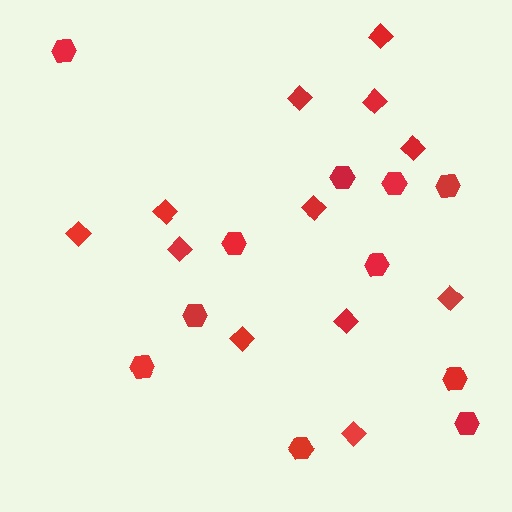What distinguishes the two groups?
There are 2 groups: one group of hexagons (11) and one group of diamonds (12).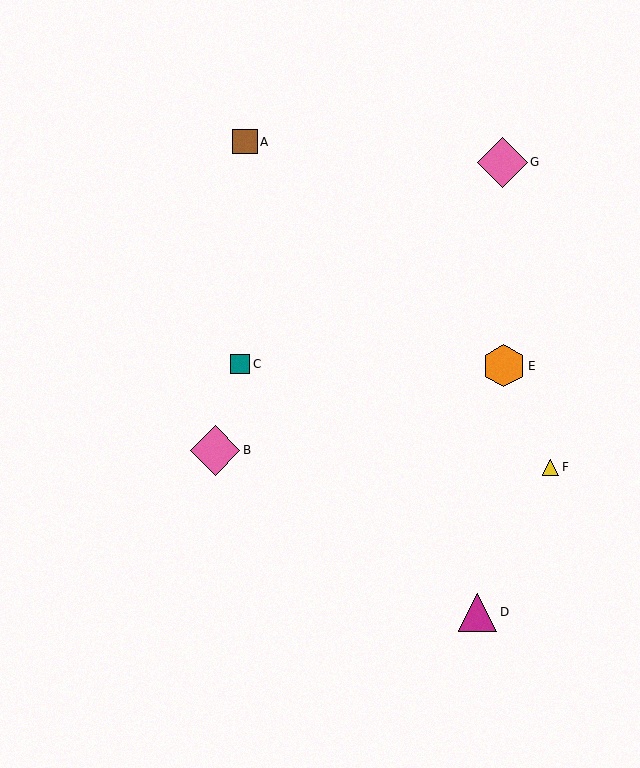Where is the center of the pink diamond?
The center of the pink diamond is at (215, 450).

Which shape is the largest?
The pink diamond (labeled B) is the largest.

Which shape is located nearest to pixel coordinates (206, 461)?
The pink diamond (labeled B) at (215, 450) is nearest to that location.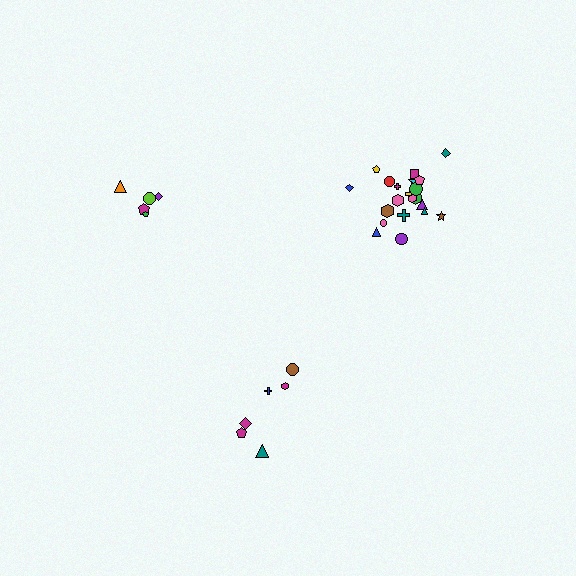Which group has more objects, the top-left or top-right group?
The top-right group.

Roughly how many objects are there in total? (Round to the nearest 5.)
Roughly 35 objects in total.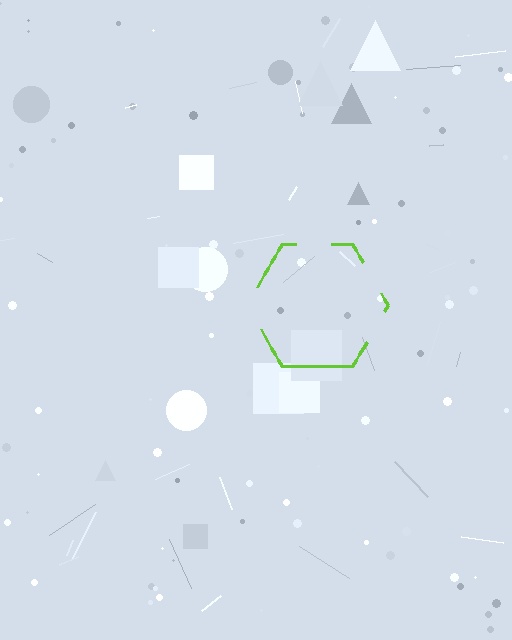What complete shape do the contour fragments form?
The contour fragments form a hexagon.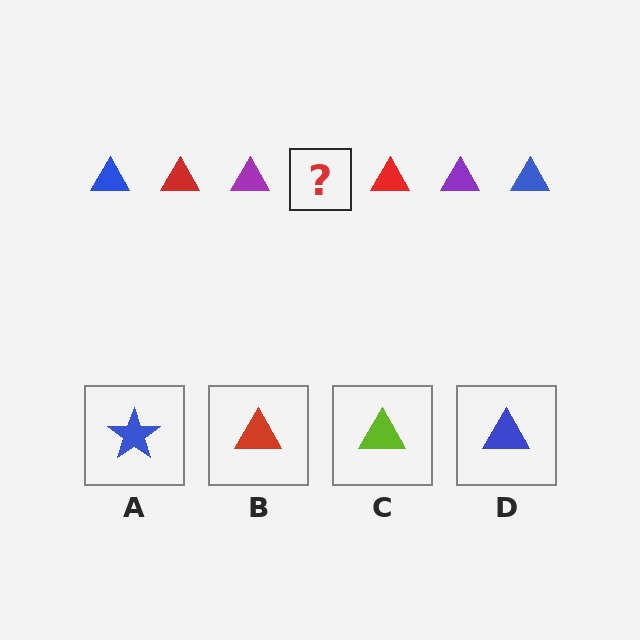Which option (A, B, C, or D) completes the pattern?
D.